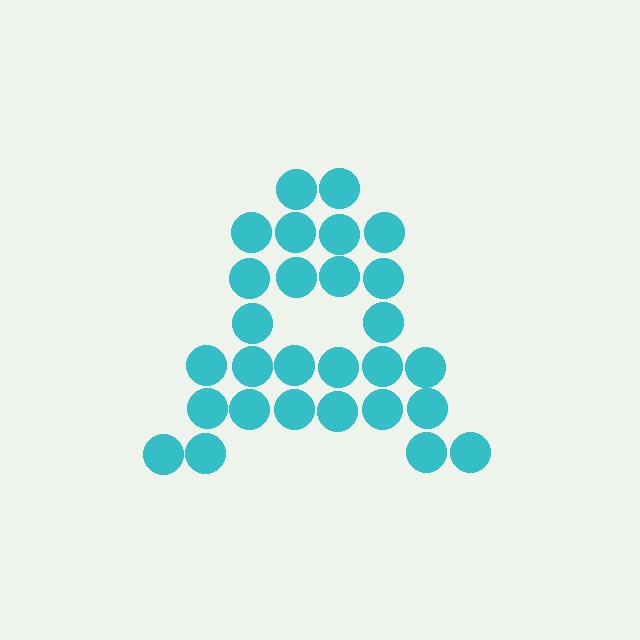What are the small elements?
The small elements are circles.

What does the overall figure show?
The overall figure shows the letter A.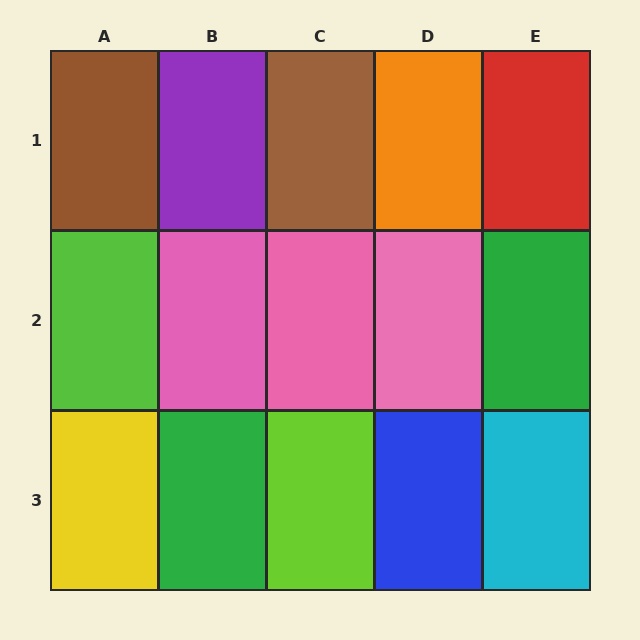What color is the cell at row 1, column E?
Red.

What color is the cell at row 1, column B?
Purple.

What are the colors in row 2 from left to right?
Lime, pink, pink, pink, green.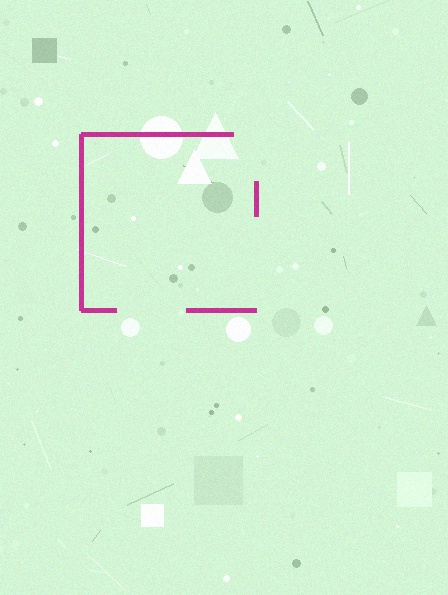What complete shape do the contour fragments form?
The contour fragments form a square.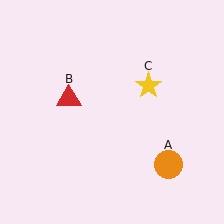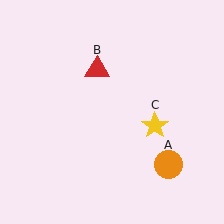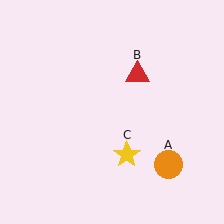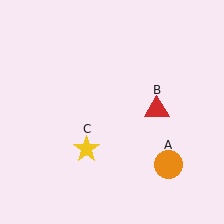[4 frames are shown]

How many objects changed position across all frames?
2 objects changed position: red triangle (object B), yellow star (object C).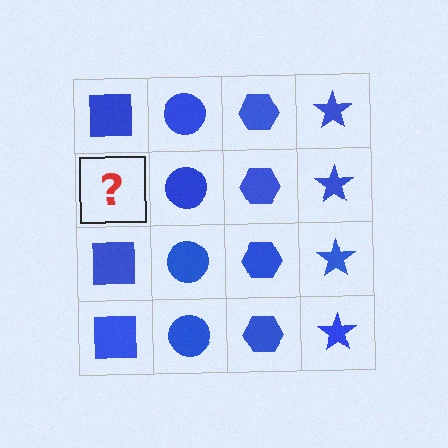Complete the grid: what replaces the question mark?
The question mark should be replaced with a blue square.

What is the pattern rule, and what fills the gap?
The rule is that each column has a consistent shape. The gap should be filled with a blue square.